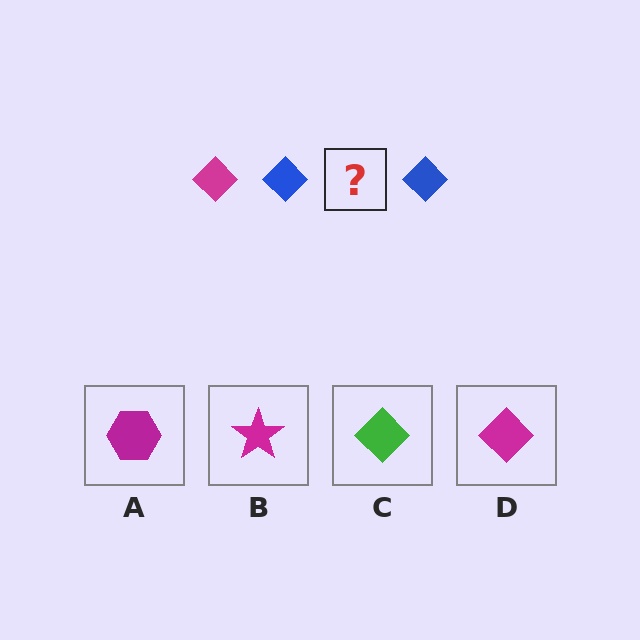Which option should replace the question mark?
Option D.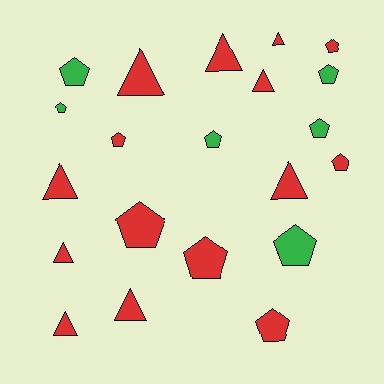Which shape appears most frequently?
Pentagon, with 12 objects.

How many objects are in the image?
There are 21 objects.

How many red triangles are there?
There are 9 red triangles.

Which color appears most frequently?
Red, with 15 objects.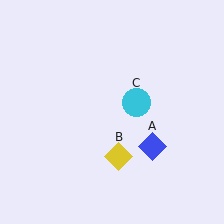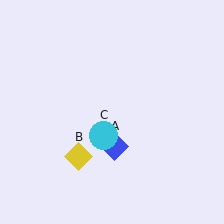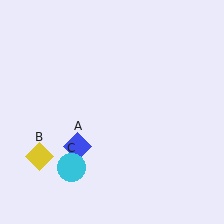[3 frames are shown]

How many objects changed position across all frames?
3 objects changed position: blue diamond (object A), yellow diamond (object B), cyan circle (object C).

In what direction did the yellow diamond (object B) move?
The yellow diamond (object B) moved left.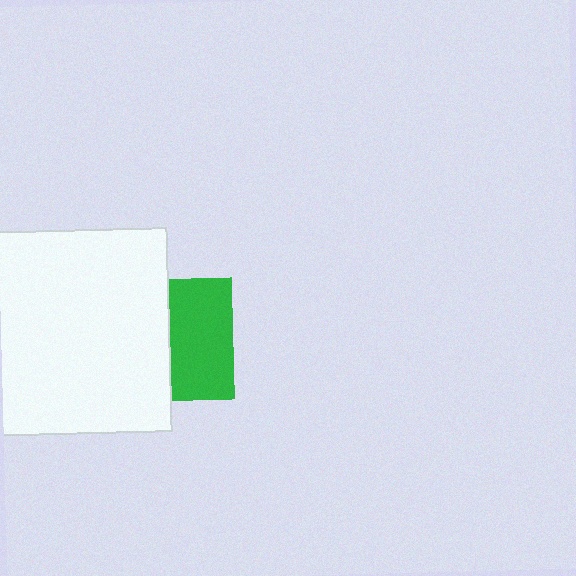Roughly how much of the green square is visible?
About half of it is visible (roughly 51%).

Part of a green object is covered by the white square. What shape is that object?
It is a square.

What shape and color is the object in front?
The object in front is a white square.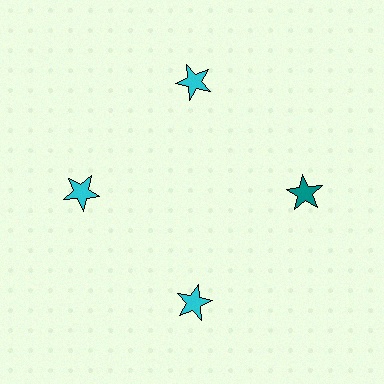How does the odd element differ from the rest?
It has a different color: teal instead of cyan.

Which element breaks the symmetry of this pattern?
The teal star at roughly the 3 o'clock position breaks the symmetry. All other shapes are cyan stars.